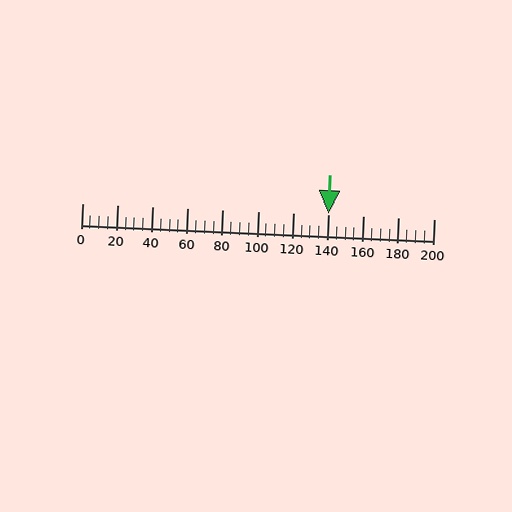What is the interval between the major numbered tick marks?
The major tick marks are spaced 20 units apart.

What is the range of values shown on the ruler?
The ruler shows values from 0 to 200.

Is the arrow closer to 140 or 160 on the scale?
The arrow is closer to 140.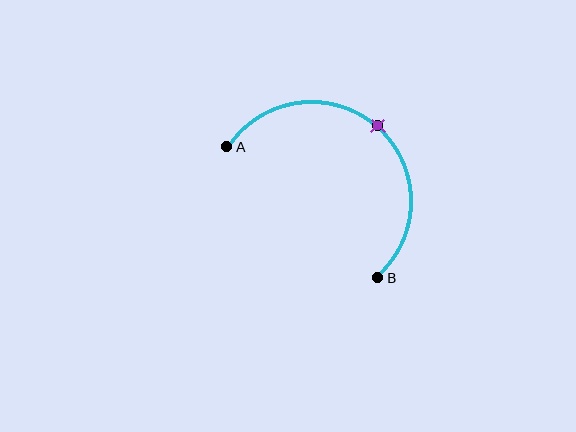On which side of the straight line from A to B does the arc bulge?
The arc bulges above and to the right of the straight line connecting A and B.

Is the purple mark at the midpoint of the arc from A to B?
Yes. The purple mark lies on the arc at equal arc-length from both A and B — it is the arc midpoint.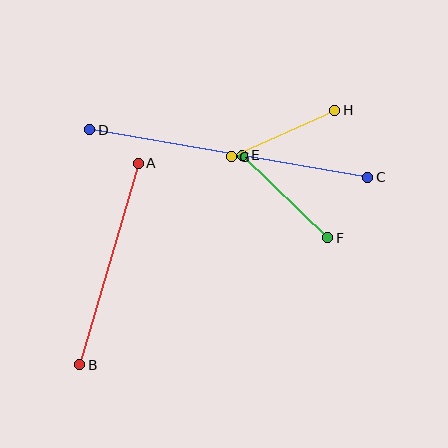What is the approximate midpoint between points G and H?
The midpoint is at approximately (283, 133) pixels.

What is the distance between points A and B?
The distance is approximately 209 pixels.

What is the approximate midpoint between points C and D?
The midpoint is at approximately (229, 154) pixels.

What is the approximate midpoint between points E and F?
The midpoint is at approximately (285, 197) pixels.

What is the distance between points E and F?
The distance is approximately 118 pixels.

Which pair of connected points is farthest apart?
Points C and D are farthest apart.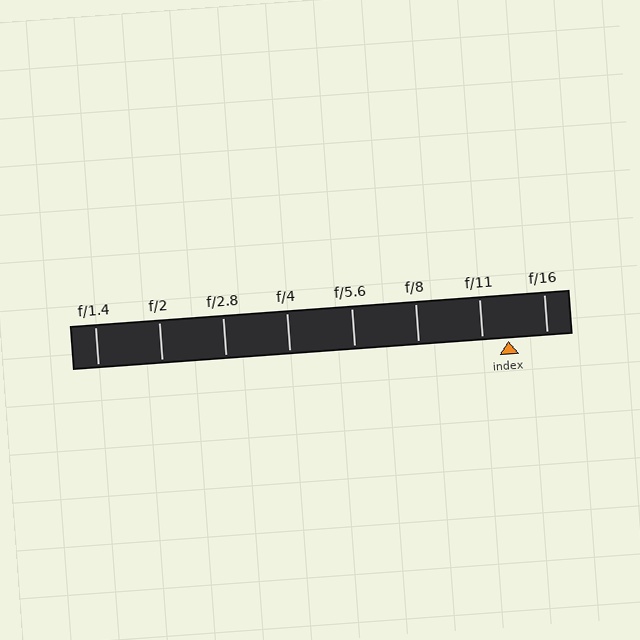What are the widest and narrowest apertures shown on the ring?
The widest aperture shown is f/1.4 and the narrowest is f/16.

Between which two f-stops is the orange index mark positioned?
The index mark is between f/11 and f/16.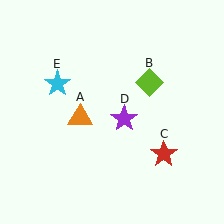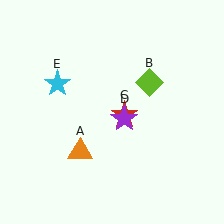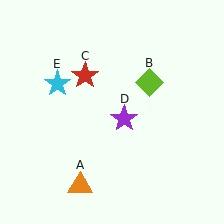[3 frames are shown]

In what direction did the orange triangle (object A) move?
The orange triangle (object A) moved down.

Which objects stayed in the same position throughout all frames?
Lime diamond (object B) and purple star (object D) and cyan star (object E) remained stationary.